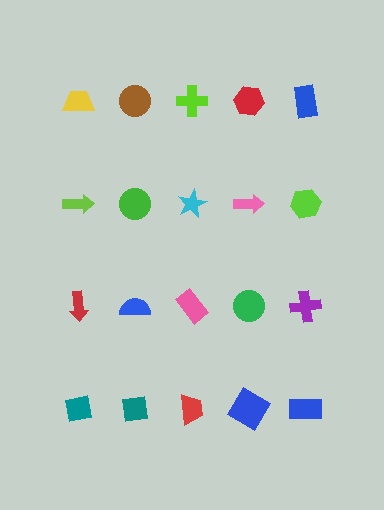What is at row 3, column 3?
A pink rectangle.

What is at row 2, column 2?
A green circle.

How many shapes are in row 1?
5 shapes.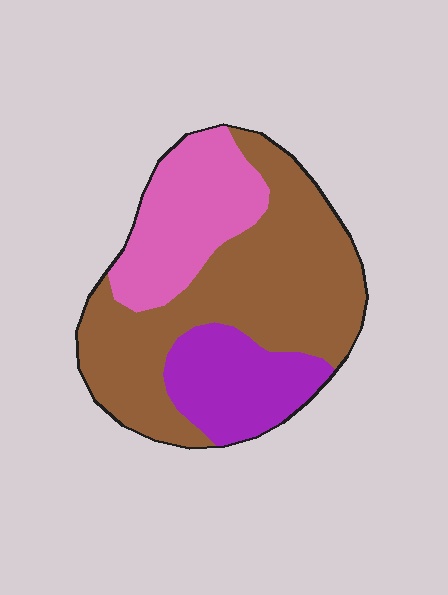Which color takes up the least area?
Purple, at roughly 20%.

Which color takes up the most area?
Brown, at roughly 55%.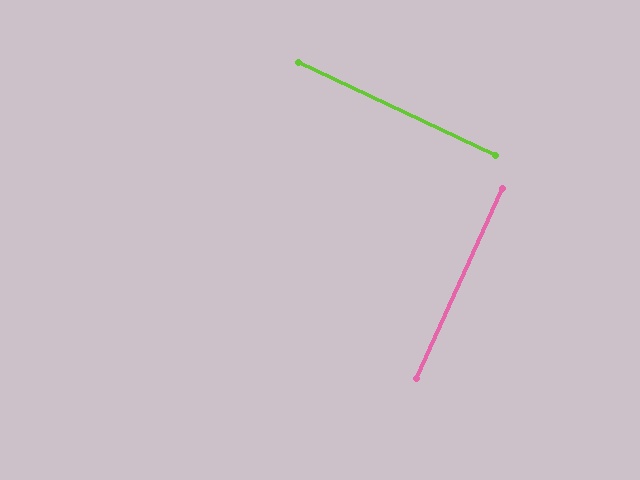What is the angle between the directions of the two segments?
Approximately 89 degrees.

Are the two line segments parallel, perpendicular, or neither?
Perpendicular — they meet at approximately 89°.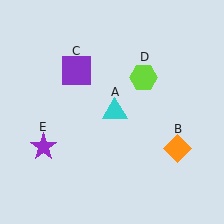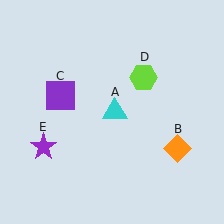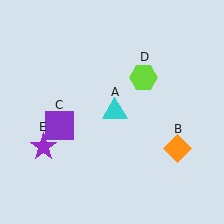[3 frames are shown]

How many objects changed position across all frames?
1 object changed position: purple square (object C).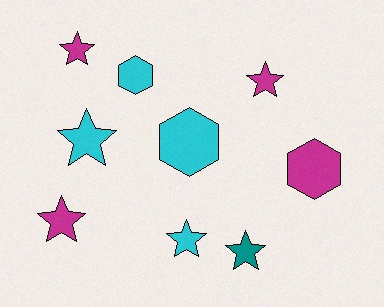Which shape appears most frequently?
Star, with 6 objects.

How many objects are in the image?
There are 9 objects.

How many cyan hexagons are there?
There are 2 cyan hexagons.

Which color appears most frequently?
Cyan, with 4 objects.